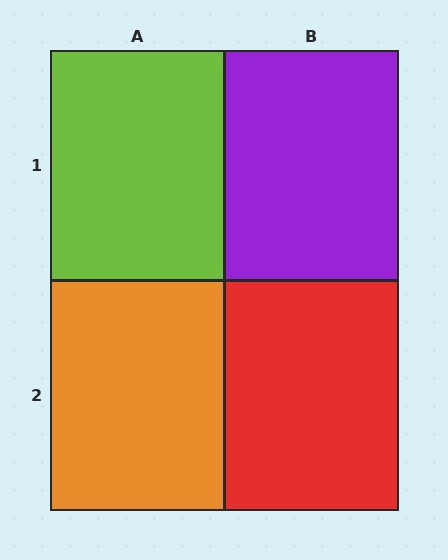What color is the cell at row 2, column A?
Orange.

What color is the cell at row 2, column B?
Red.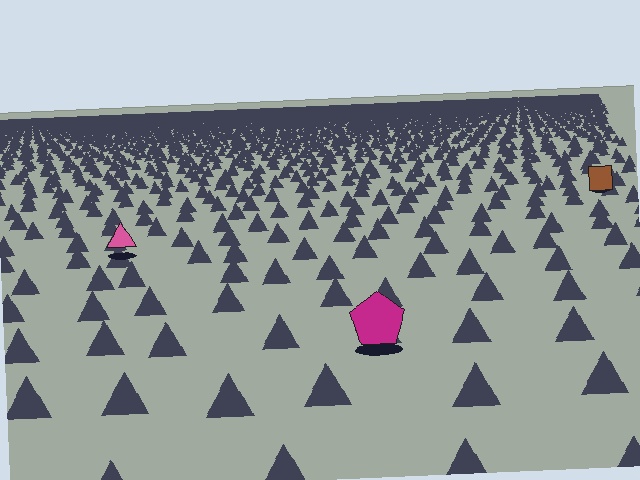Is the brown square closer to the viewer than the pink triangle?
No. The pink triangle is closer — you can tell from the texture gradient: the ground texture is coarser near it.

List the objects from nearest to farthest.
From nearest to farthest: the magenta pentagon, the pink triangle, the brown square.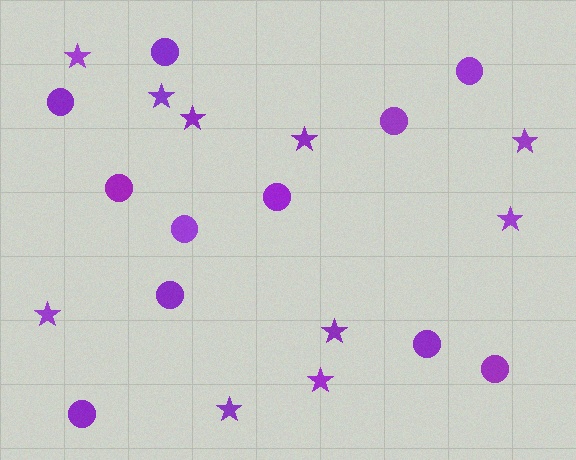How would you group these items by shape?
There are 2 groups: one group of stars (10) and one group of circles (11).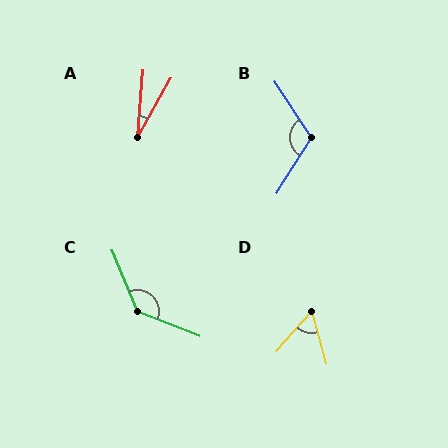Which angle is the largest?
C, at approximately 134 degrees.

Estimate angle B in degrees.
Approximately 115 degrees.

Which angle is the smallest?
A, at approximately 26 degrees.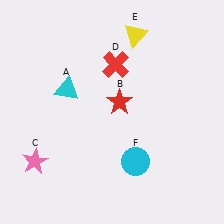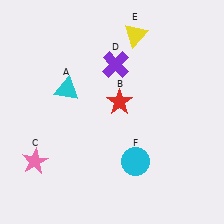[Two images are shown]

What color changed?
The cross (D) changed from red in Image 1 to purple in Image 2.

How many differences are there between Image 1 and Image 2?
There is 1 difference between the two images.